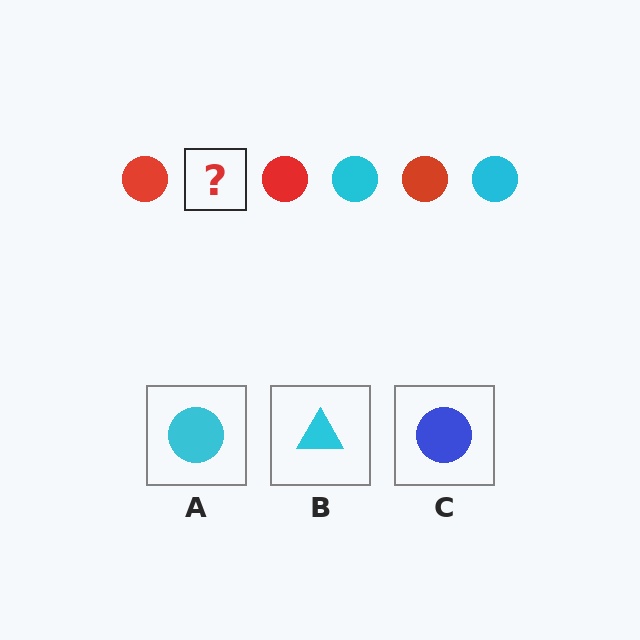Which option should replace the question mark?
Option A.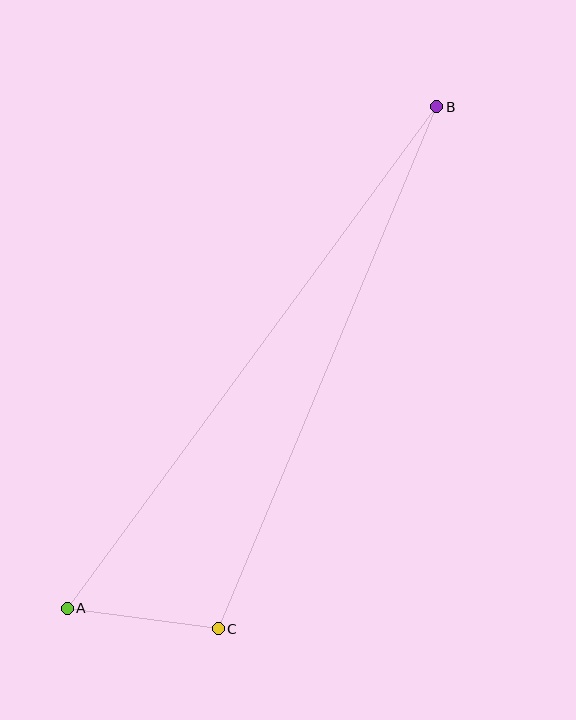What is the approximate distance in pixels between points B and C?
The distance between B and C is approximately 566 pixels.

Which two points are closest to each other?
Points A and C are closest to each other.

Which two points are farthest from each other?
Points A and B are farthest from each other.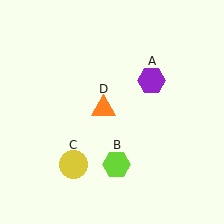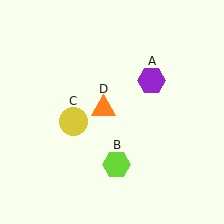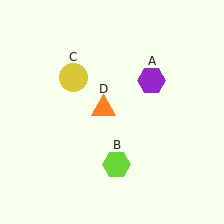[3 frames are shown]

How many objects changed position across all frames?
1 object changed position: yellow circle (object C).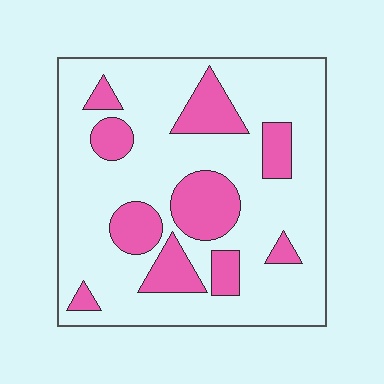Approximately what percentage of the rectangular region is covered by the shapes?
Approximately 25%.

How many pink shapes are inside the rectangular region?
10.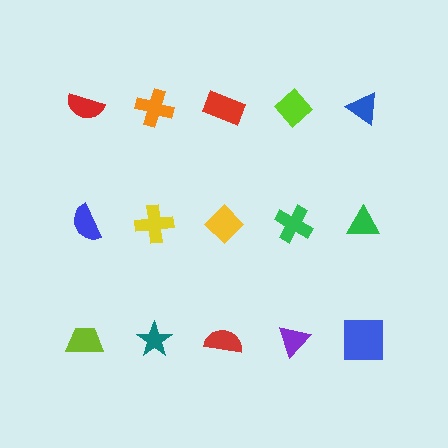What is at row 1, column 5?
A blue triangle.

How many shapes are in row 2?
5 shapes.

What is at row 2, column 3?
A yellow diamond.